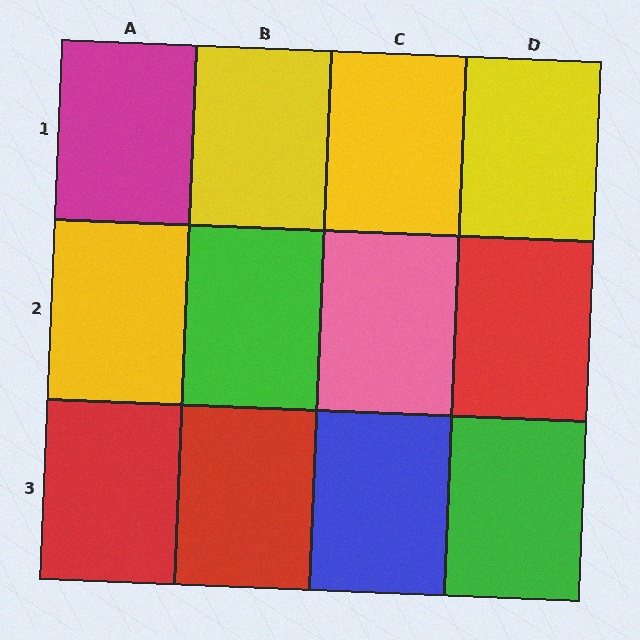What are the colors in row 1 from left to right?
Magenta, yellow, yellow, yellow.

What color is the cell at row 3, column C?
Blue.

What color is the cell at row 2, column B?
Green.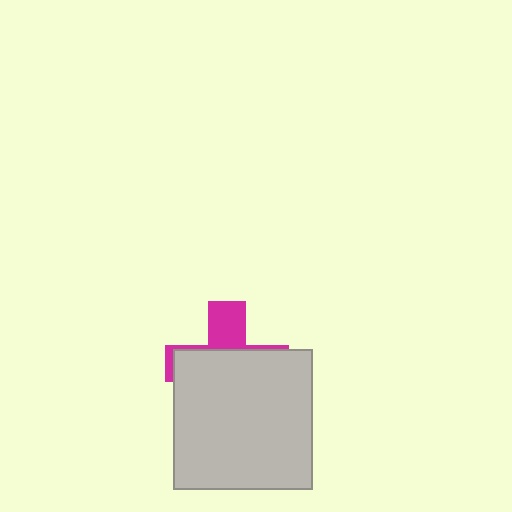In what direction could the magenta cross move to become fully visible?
The magenta cross could move up. That would shift it out from behind the light gray square entirely.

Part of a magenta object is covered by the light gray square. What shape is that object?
It is a cross.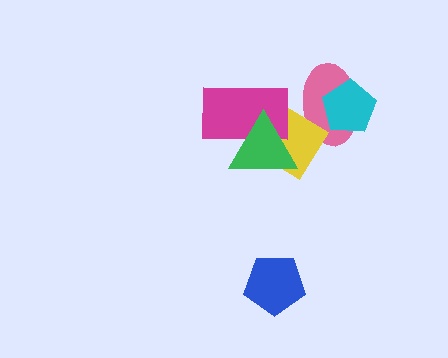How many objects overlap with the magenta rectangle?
2 objects overlap with the magenta rectangle.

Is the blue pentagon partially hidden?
No, no other shape covers it.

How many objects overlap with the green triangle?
2 objects overlap with the green triangle.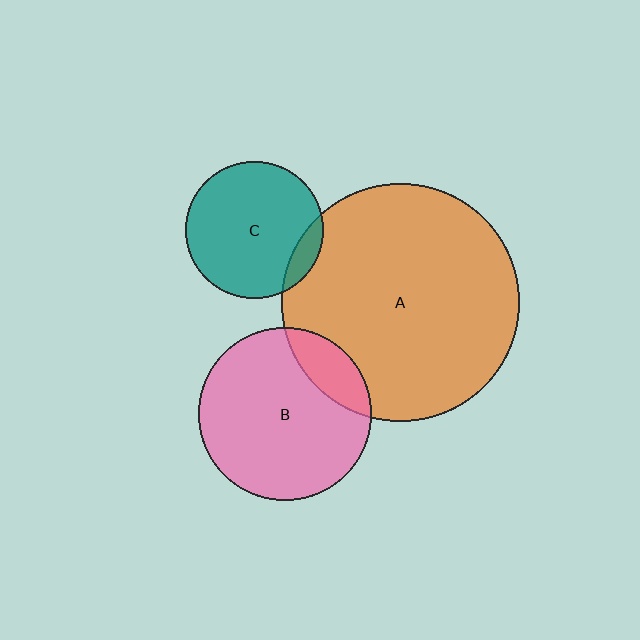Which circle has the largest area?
Circle A (orange).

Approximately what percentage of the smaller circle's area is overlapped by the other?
Approximately 15%.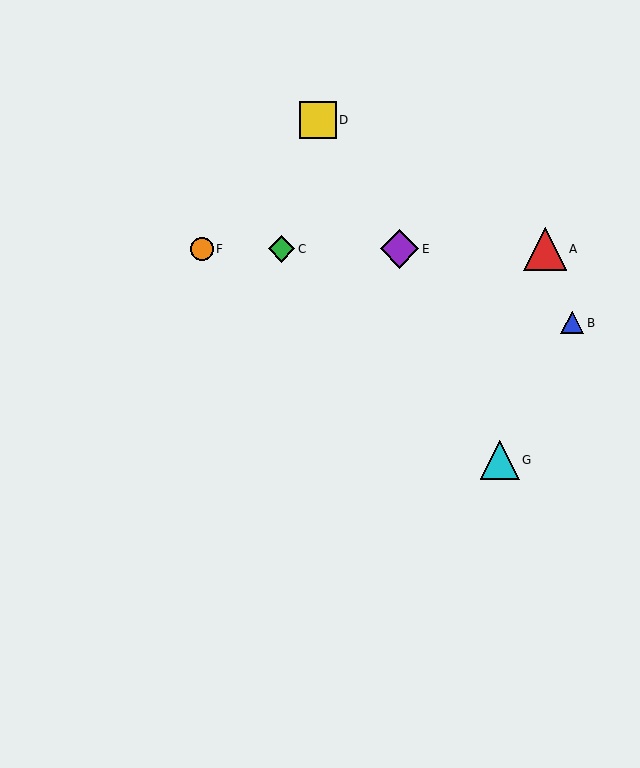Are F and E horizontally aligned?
Yes, both are at y≈249.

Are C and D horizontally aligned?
No, C is at y≈249 and D is at y≈120.